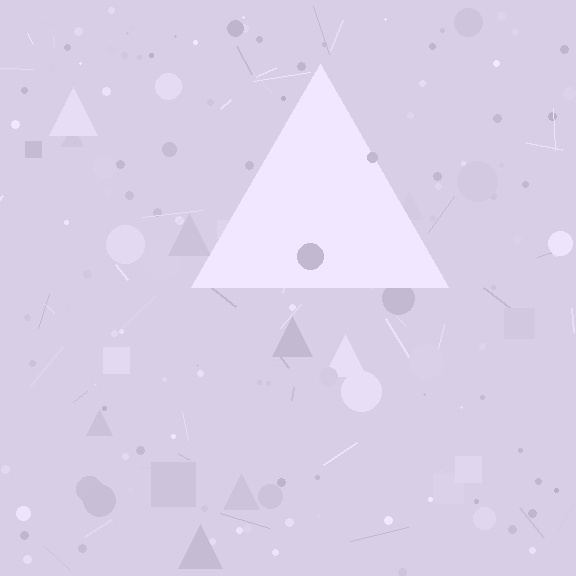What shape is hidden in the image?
A triangle is hidden in the image.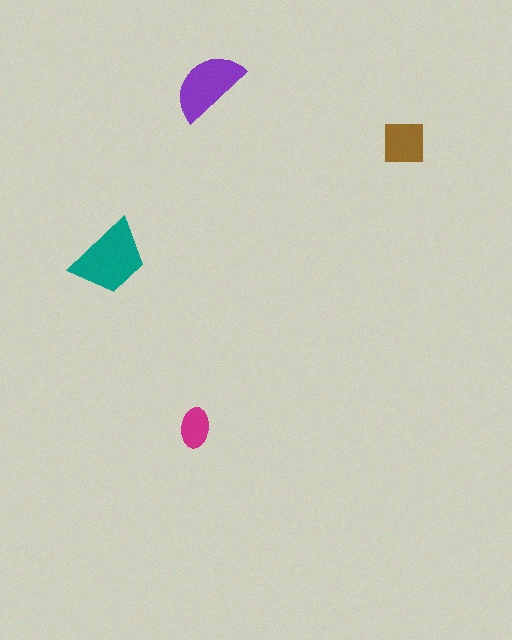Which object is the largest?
The teal trapezoid.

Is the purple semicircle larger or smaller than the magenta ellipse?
Larger.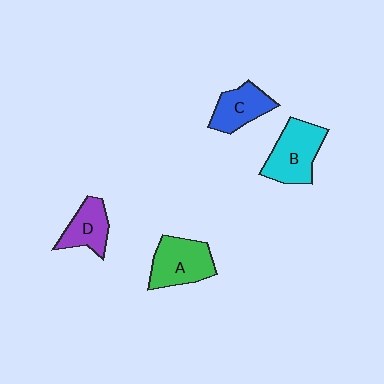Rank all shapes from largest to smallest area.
From largest to smallest: B (cyan), A (green), C (blue), D (purple).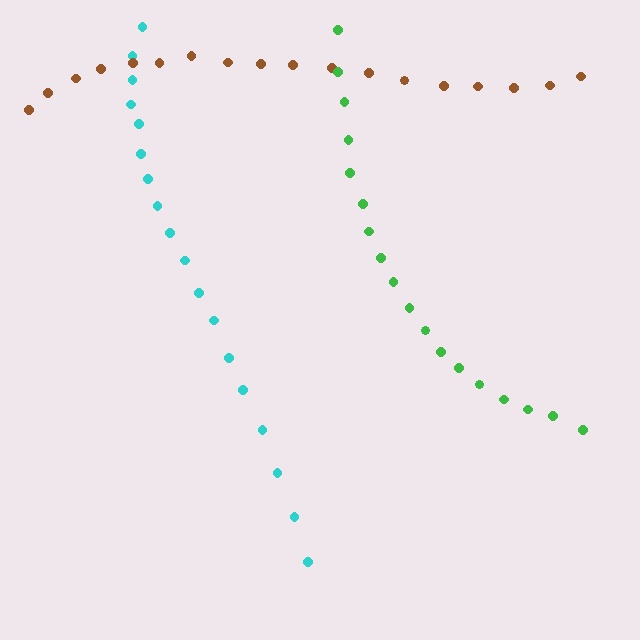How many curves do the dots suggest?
There are 3 distinct paths.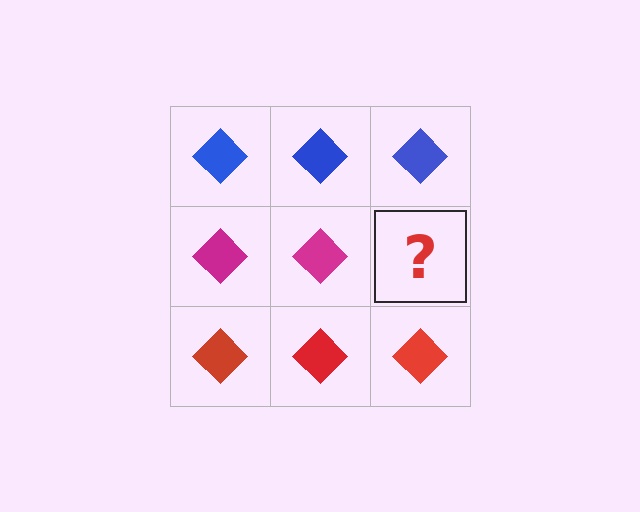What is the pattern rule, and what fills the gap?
The rule is that each row has a consistent color. The gap should be filled with a magenta diamond.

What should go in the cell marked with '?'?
The missing cell should contain a magenta diamond.